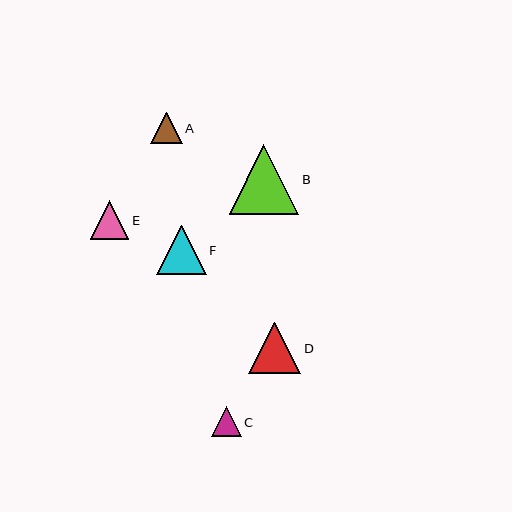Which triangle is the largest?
Triangle B is the largest with a size of approximately 70 pixels.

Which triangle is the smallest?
Triangle C is the smallest with a size of approximately 30 pixels.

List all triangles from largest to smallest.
From largest to smallest: B, D, F, E, A, C.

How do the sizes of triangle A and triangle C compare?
Triangle A and triangle C are approximately the same size.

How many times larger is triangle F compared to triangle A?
Triangle F is approximately 1.6 times the size of triangle A.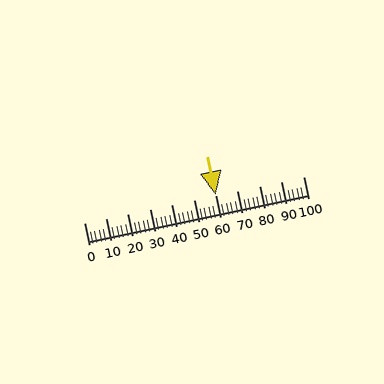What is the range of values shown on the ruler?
The ruler shows values from 0 to 100.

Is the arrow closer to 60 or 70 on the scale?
The arrow is closer to 60.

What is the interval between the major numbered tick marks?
The major tick marks are spaced 10 units apart.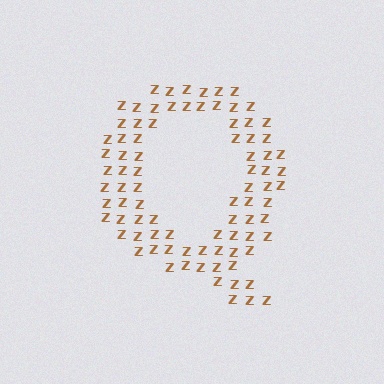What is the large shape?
The large shape is the letter Q.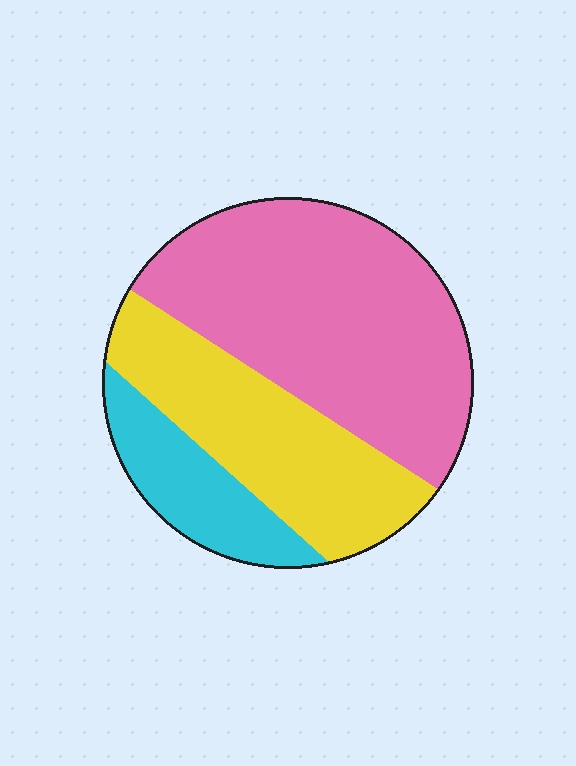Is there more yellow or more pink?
Pink.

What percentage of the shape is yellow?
Yellow covers about 30% of the shape.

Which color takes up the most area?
Pink, at roughly 55%.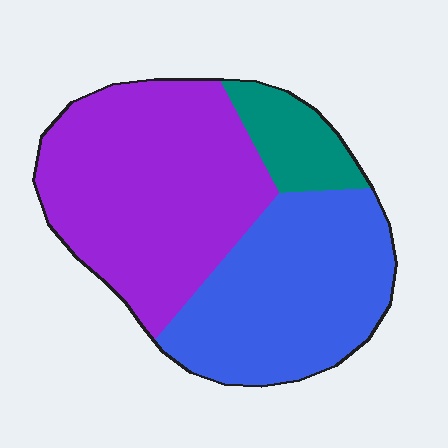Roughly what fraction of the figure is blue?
Blue takes up between a third and a half of the figure.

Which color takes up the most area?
Purple, at roughly 50%.